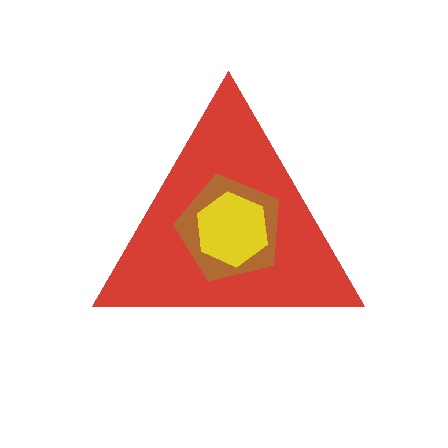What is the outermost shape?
The red triangle.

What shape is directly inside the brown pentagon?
The yellow hexagon.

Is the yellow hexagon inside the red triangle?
Yes.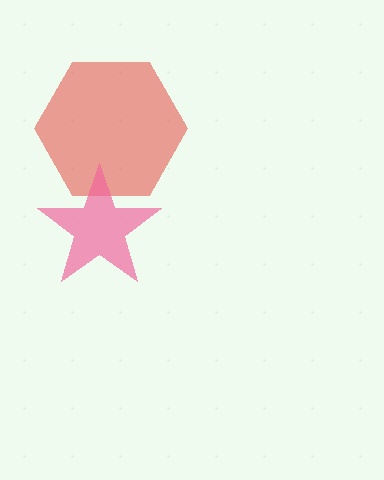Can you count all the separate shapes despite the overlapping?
Yes, there are 2 separate shapes.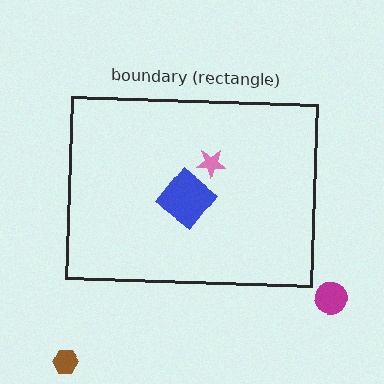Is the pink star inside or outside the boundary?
Inside.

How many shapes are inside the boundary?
2 inside, 2 outside.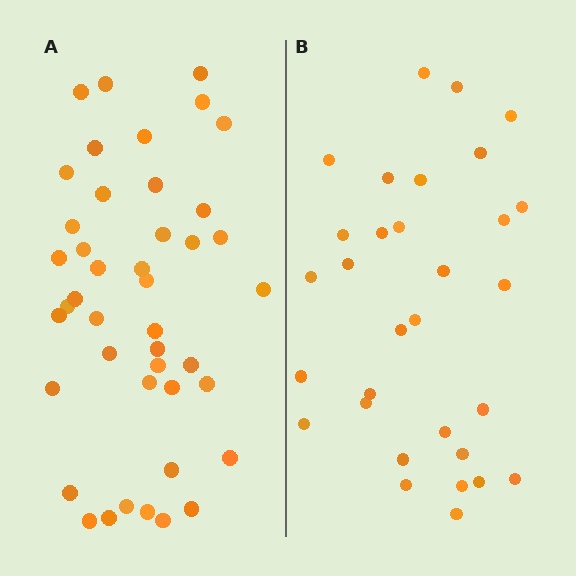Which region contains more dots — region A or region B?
Region A (the left region) has more dots.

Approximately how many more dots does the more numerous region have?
Region A has roughly 12 or so more dots than region B.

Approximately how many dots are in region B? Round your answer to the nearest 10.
About 30 dots. (The exact count is 31, which rounds to 30.)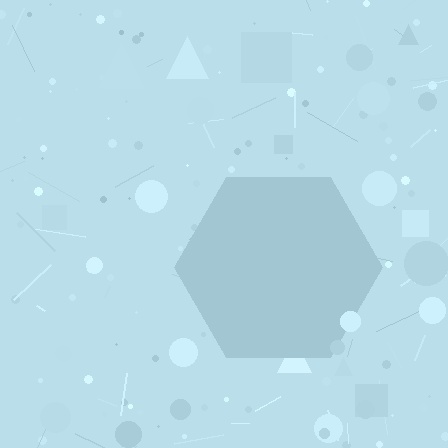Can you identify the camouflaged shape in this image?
The camouflaged shape is a hexagon.